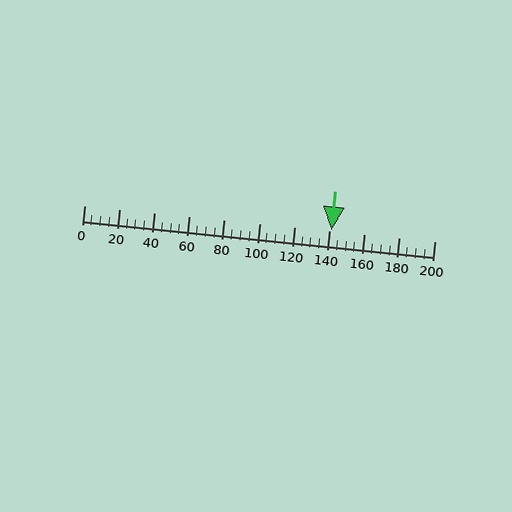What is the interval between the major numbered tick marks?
The major tick marks are spaced 20 units apart.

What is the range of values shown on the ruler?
The ruler shows values from 0 to 200.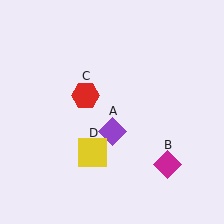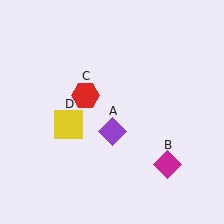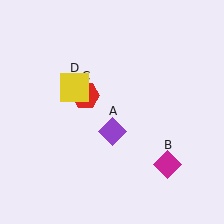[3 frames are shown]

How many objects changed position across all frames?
1 object changed position: yellow square (object D).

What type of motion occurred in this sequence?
The yellow square (object D) rotated clockwise around the center of the scene.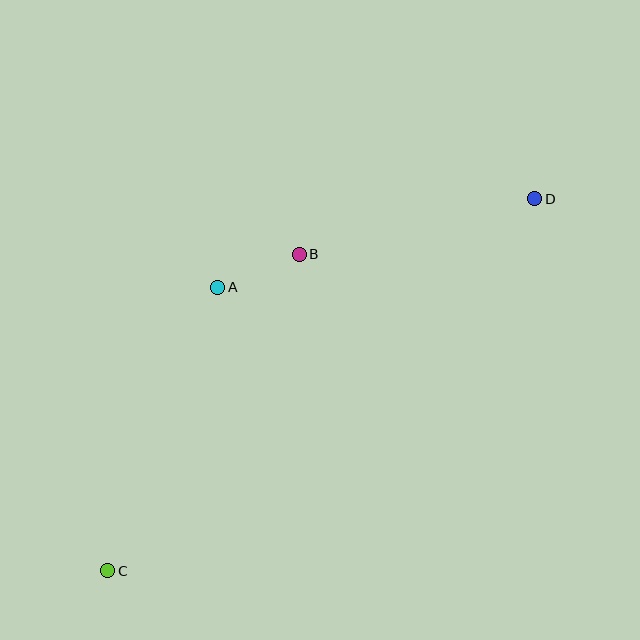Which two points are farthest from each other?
Points C and D are farthest from each other.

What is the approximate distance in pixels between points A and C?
The distance between A and C is approximately 304 pixels.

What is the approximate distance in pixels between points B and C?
The distance between B and C is approximately 369 pixels.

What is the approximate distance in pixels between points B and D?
The distance between B and D is approximately 242 pixels.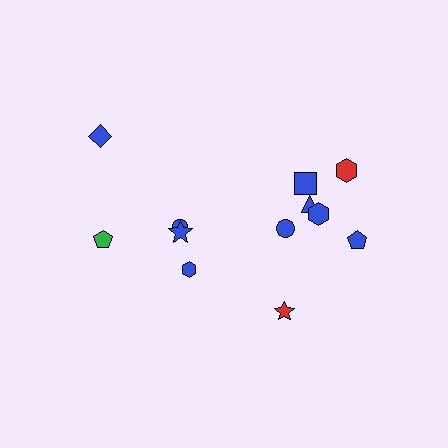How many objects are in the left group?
There are 5 objects.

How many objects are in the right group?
There are 7 objects.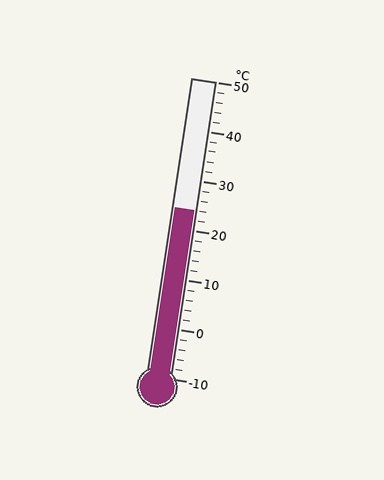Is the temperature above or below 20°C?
The temperature is above 20°C.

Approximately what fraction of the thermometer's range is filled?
The thermometer is filled to approximately 55% of its range.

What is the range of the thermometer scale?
The thermometer scale ranges from -10°C to 50°C.